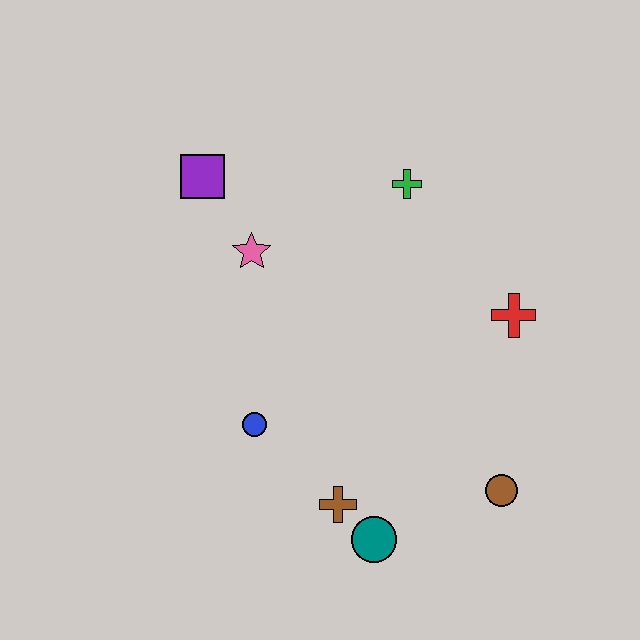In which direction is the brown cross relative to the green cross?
The brown cross is below the green cross.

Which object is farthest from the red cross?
The purple square is farthest from the red cross.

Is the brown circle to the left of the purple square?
No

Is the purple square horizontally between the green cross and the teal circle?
No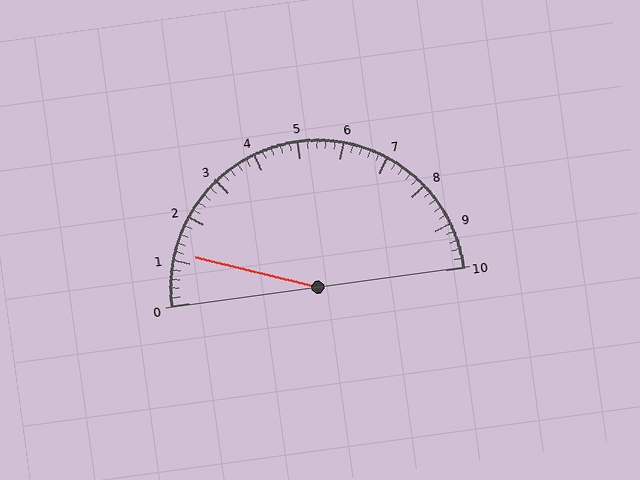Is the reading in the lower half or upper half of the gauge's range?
The reading is in the lower half of the range (0 to 10).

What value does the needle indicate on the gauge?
The needle indicates approximately 1.2.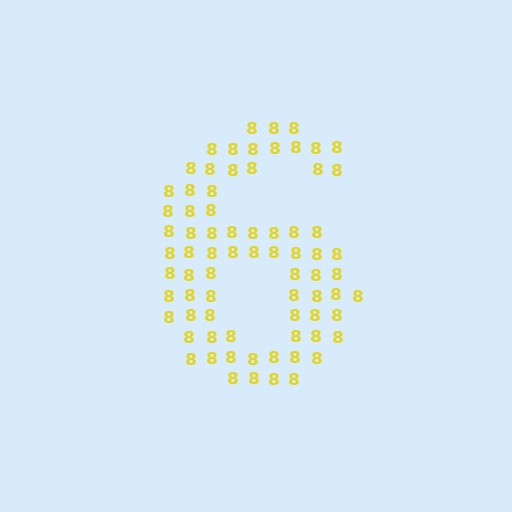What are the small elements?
The small elements are digit 8's.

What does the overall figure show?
The overall figure shows the digit 6.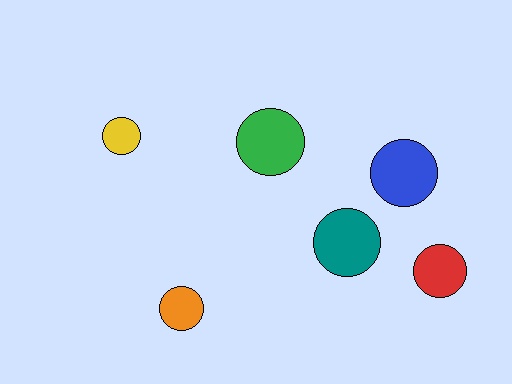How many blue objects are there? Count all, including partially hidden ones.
There is 1 blue object.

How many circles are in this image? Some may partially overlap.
There are 6 circles.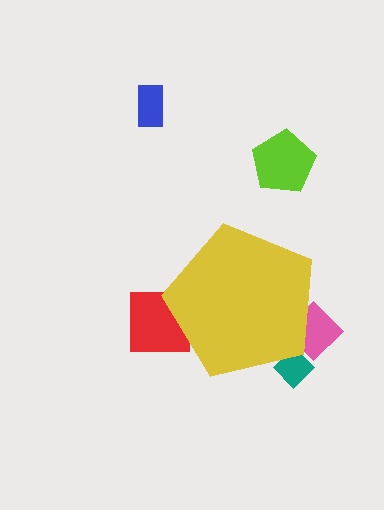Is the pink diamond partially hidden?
Yes, the pink diamond is partially hidden behind the yellow pentagon.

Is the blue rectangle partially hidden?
No, the blue rectangle is fully visible.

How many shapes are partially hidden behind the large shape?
3 shapes are partially hidden.